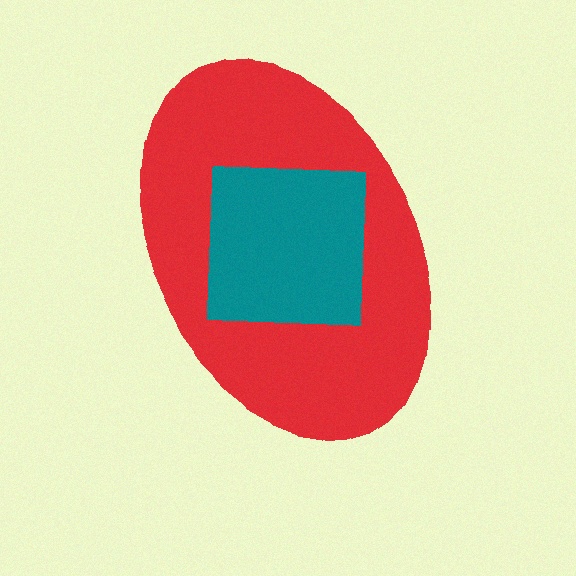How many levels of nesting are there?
2.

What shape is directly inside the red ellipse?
The teal square.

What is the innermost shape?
The teal square.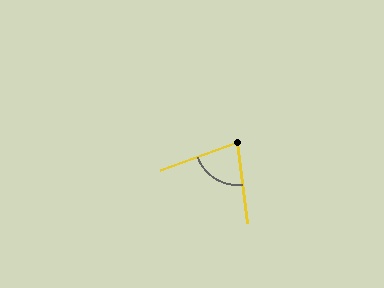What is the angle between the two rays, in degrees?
Approximately 77 degrees.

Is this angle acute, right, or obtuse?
It is acute.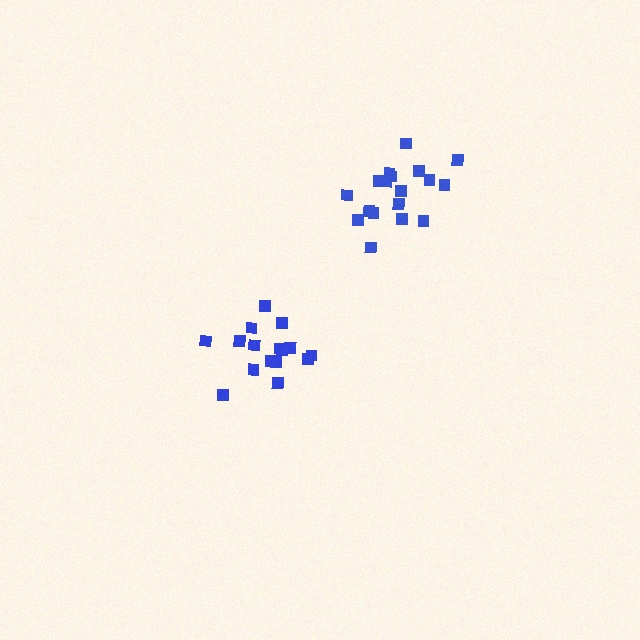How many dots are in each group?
Group 1: 16 dots, Group 2: 19 dots (35 total).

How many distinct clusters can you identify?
There are 2 distinct clusters.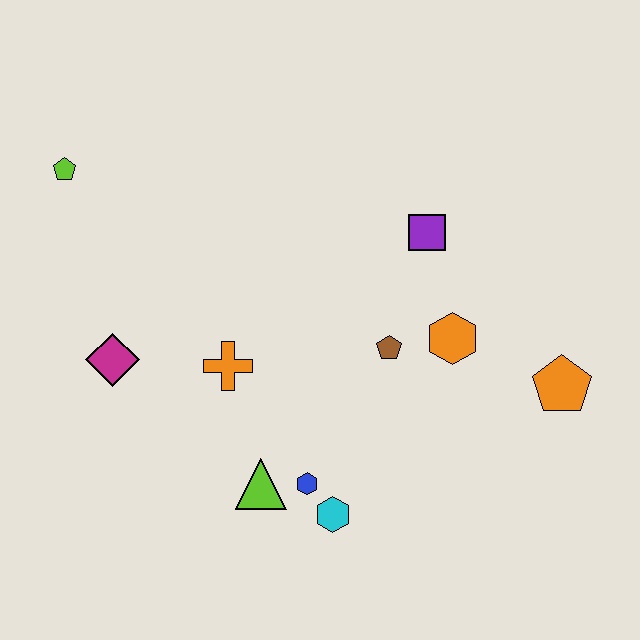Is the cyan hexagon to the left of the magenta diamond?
No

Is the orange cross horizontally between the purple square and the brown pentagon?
No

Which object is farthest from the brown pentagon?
The lime pentagon is farthest from the brown pentagon.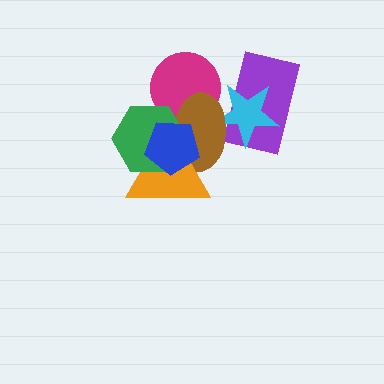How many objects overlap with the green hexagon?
4 objects overlap with the green hexagon.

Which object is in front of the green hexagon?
The blue pentagon is in front of the green hexagon.